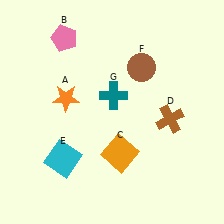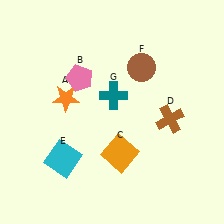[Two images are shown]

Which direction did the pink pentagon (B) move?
The pink pentagon (B) moved down.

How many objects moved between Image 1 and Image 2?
1 object moved between the two images.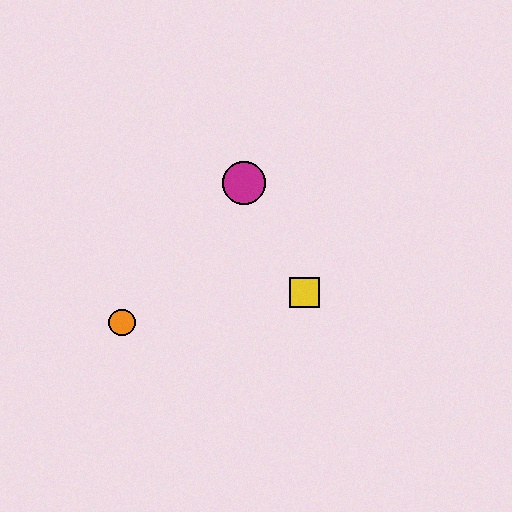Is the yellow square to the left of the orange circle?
No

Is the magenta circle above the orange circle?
Yes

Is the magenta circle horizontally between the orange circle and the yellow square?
Yes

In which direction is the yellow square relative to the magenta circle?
The yellow square is below the magenta circle.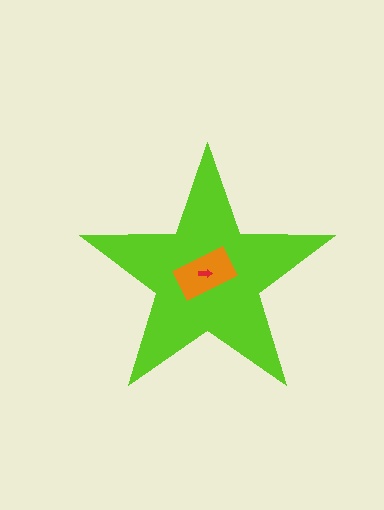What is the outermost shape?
The lime star.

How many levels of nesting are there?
3.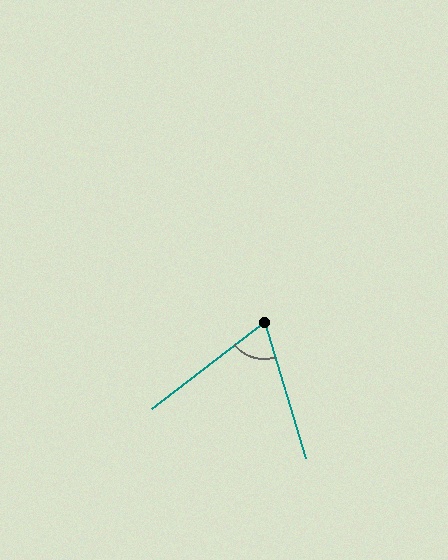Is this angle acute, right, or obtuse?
It is acute.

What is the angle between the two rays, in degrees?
Approximately 69 degrees.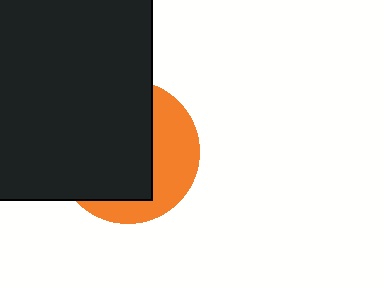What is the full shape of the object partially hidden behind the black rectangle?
The partially hidden object is an orange circle.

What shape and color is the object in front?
The object in front is a black rectangle.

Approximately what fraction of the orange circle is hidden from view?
Roughly 64% of the orange circle is hidden behind the black rectangle.